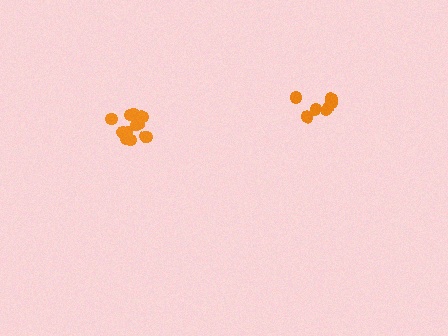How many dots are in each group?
Group 1: 7 dots, Group 2: 12 dots (19 total).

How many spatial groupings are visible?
There are 2 spatial groupings.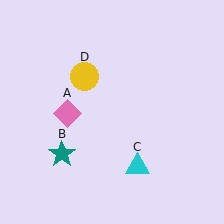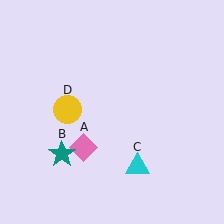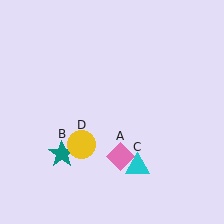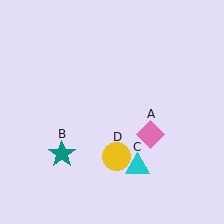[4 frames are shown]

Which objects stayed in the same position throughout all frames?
Teal star (object B) and cyan triangle (object C) remained stationary.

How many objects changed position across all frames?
2 objects changed position: pink diamond (object A), yellow circle (object D).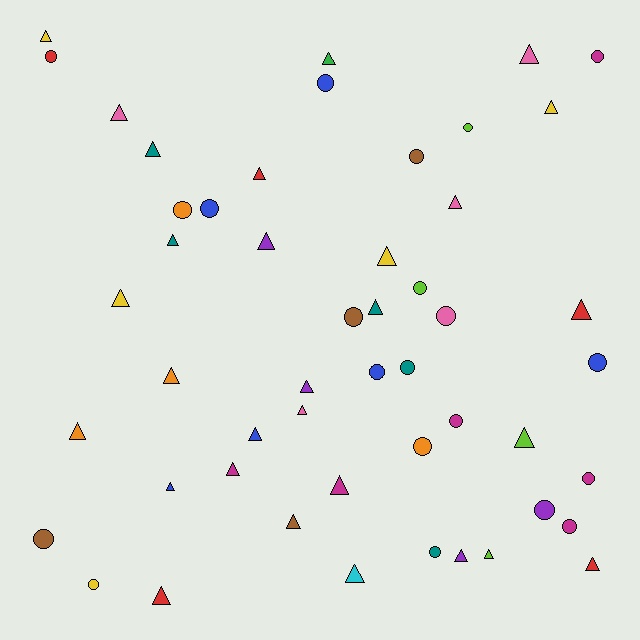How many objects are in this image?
There are 50 objects.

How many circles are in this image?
There are 21 circles.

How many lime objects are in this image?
There are 4 lime objects.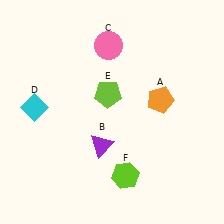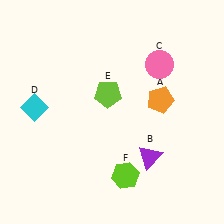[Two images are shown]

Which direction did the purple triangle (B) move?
The purple triangle (B) moved right.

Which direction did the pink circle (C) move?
The pink circle (C) moved right.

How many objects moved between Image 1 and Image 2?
2 objects moved between the two images.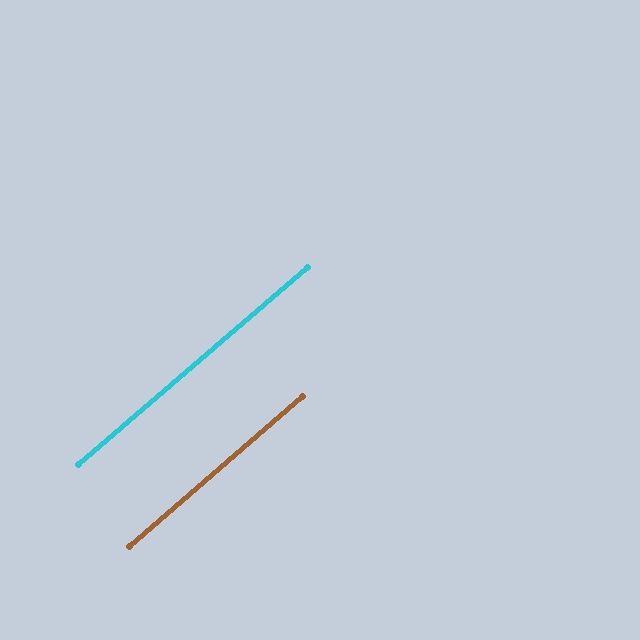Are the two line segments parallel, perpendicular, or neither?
Parallel — their directions differ by only 0.1°.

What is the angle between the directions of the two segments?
Approximately 0 degrees.